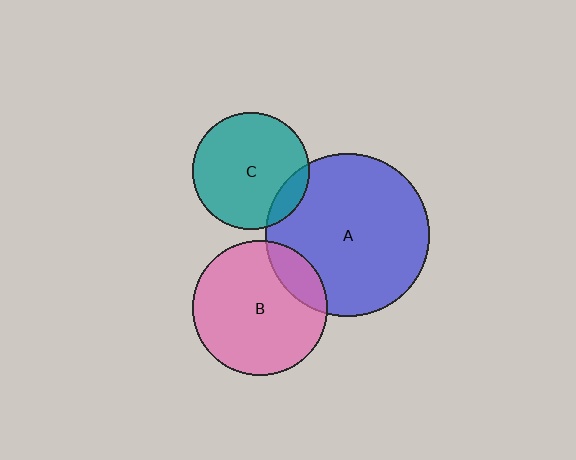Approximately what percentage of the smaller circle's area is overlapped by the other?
Approximately 15%.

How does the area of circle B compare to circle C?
Approximately 1.3 times.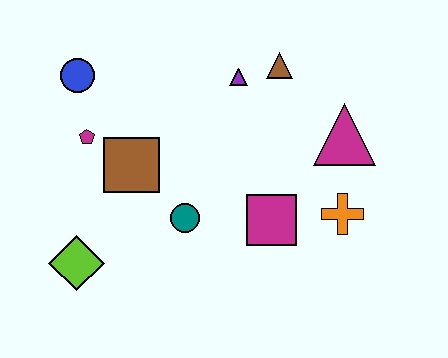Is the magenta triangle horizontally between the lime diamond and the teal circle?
No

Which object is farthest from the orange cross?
The blue circle is farthest from the orange cross.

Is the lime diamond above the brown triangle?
No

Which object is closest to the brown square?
The magenta pentagon is closest to the brown square.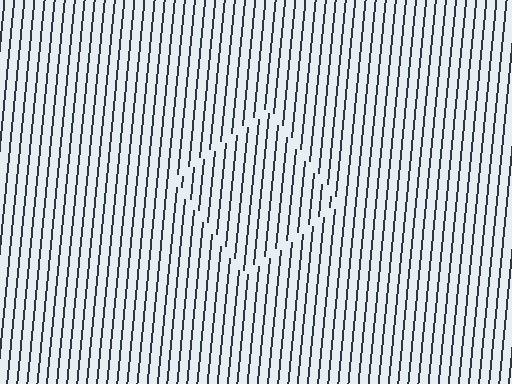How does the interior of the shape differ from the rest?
The interior of the shape contains the same grating, shifted by half a period — the contour is defined by the phase discontinuity where line-ends from the inner and outer gratings abut.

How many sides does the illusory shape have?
4 sides — the line-ends trace a square.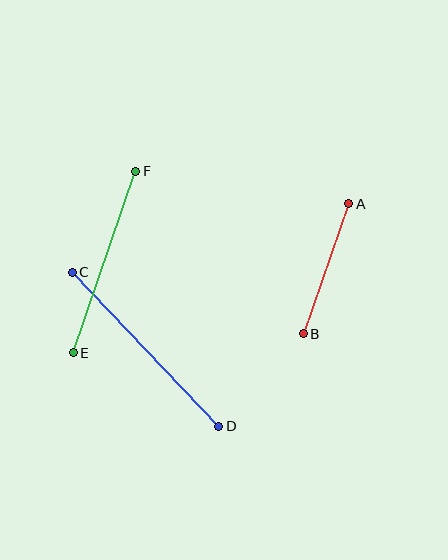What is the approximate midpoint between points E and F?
The midpoint is at approximately (104, 262) pixels.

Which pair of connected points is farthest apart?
Points C and D are farthest apart.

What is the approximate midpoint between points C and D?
The midpoint is at approximately (146, 349) pixels.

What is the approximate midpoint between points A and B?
The midpoint is at approximately (326, 269) pixels.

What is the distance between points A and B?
The distance is approximately 138 pixels.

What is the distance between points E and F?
The distance is approximately 192 pixels.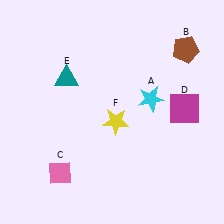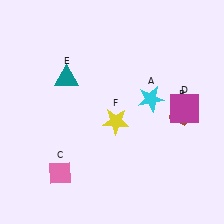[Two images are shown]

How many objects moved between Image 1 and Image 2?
1 object moved between the two images.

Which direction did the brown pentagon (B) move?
The brown pentagon (B) moved down.